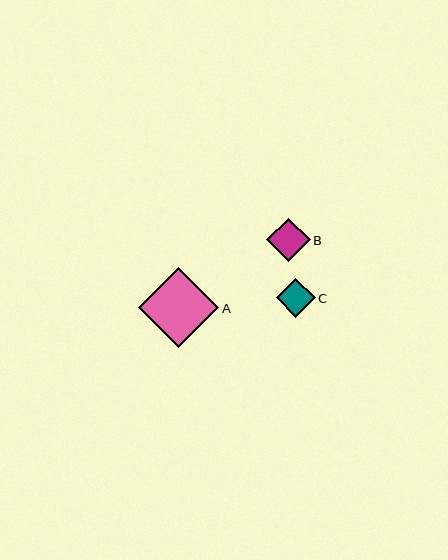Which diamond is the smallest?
Diamond C is the smallest with a size of approximately 38 pixels.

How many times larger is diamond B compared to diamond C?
Diamond B is approximately 1.1 times the size of diamond C.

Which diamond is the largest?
Diamond A is the largest with a size of approximately 80 pixels.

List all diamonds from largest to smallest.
From largest to smallest: A, B, C.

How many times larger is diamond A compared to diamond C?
Diamond A is approximately 2.1 times the size of diamond C.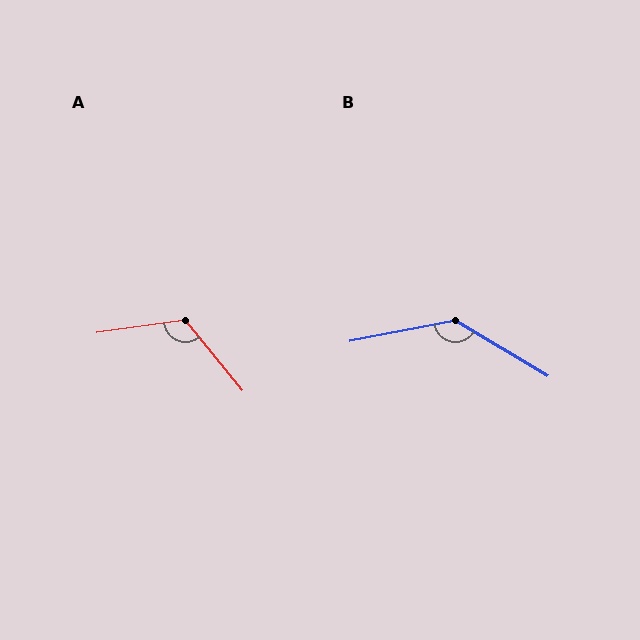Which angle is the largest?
B, at approximately 138 degrees.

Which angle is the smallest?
A, at approximately 122 degrees.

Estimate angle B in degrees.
Approximately 138 degrees.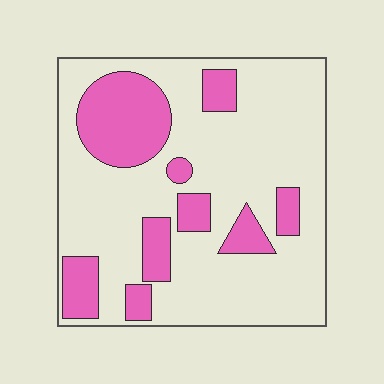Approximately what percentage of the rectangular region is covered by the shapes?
Approximately 25%.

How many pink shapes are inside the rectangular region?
9.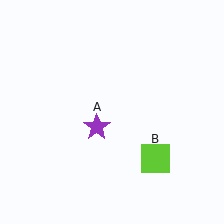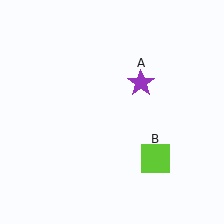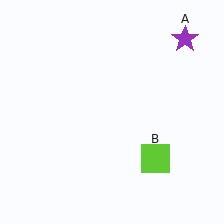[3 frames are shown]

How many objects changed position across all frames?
1 object changed position: purple star (object A).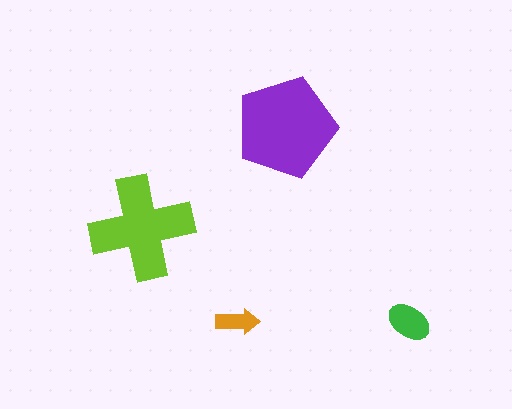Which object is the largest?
The purple pentagon.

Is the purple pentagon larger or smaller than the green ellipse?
Larger.